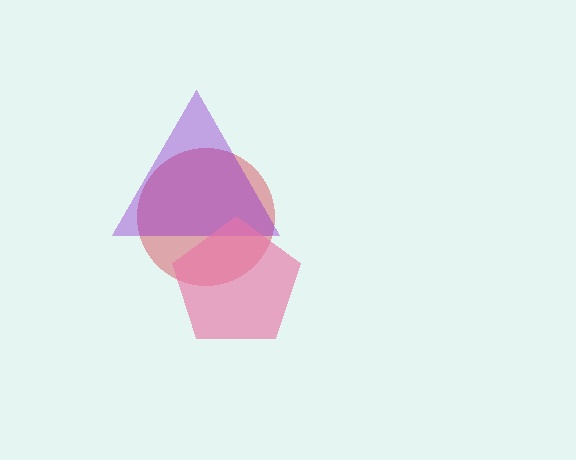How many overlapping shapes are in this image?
There are 3 overlapping shapes in the image.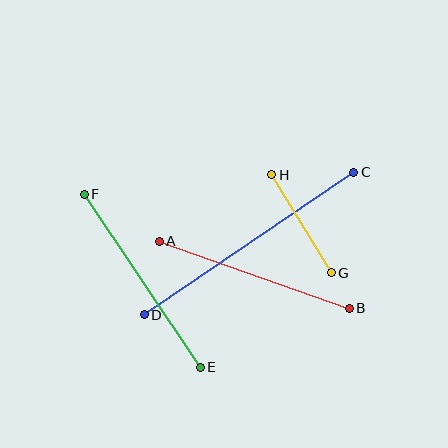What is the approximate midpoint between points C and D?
The midpoint is at approximately (249, 244) pixels.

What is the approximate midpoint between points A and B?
The midpoint is at approximately (254, 275) pixels.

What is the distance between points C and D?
The distance is approximately 253 pixels.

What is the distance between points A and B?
The distance is approximately 201 pixels.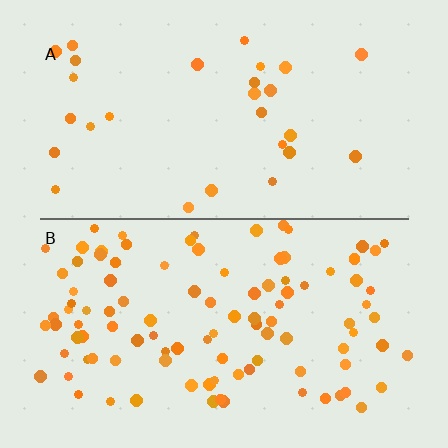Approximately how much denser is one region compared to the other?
Approximately 3.7× — region B over region A.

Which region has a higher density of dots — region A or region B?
B (the bottom).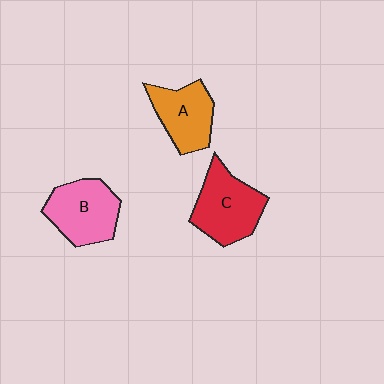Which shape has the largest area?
Shape C (red).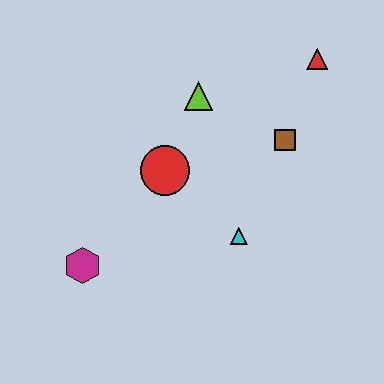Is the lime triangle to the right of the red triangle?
No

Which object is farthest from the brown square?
The magenta hexagon is farthest from the brown square.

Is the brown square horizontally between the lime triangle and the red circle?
No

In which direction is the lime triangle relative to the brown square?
The lime triangle is to the left of the brown square.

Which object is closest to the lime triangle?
The red circle is closest to the lime triangle.